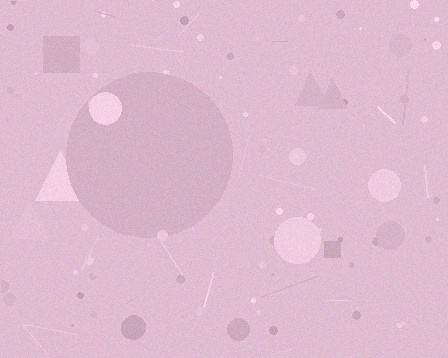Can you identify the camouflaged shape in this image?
The camouflaged shape is a circle.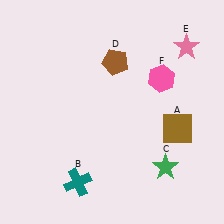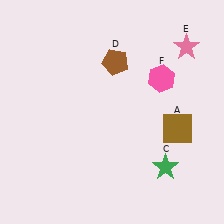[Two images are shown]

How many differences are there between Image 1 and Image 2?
There is 1 difference between the two images.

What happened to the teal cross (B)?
The teal cross (B) was removed in Image 2. It was in the bottom-left area of Image 1.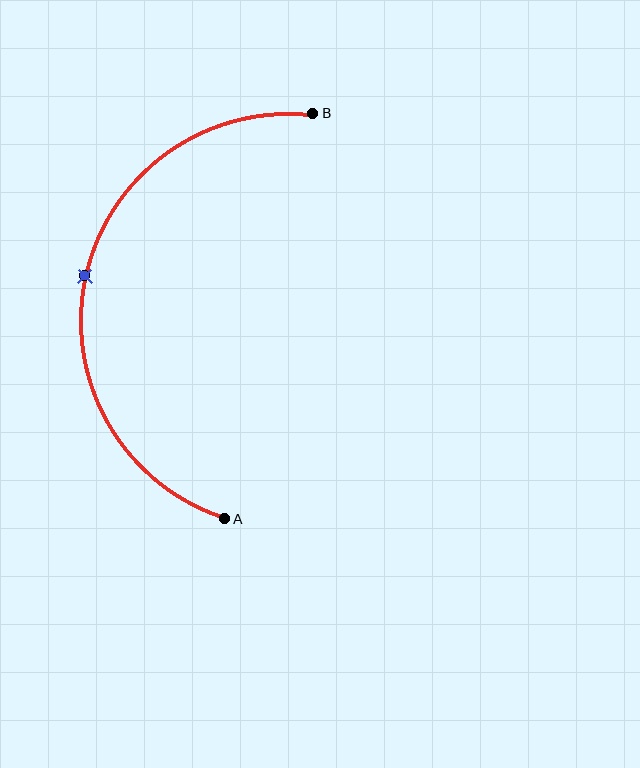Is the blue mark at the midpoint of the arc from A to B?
Yes. The blue mark lies on the arc at equal arc-length from both A and B — it is the arc midpoint.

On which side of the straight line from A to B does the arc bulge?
The arc bulges to the left of the straight line connecting A and B.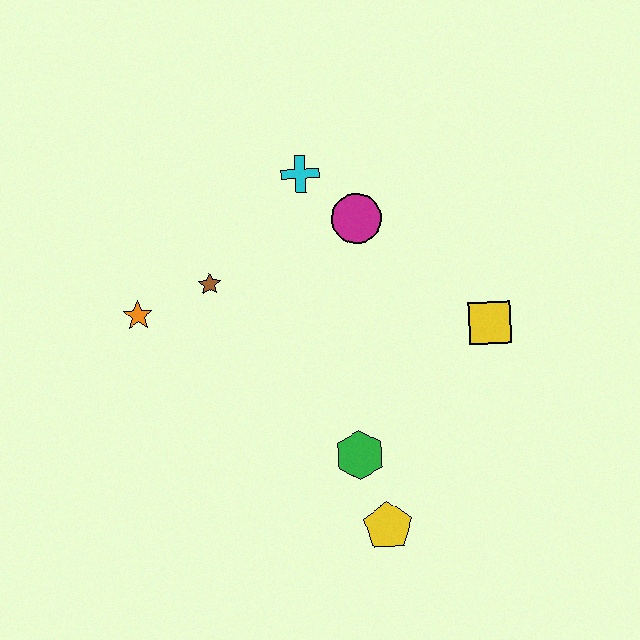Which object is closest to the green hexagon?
The yellow pentagon is closest to the green hexagon.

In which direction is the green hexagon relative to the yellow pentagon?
The green hexagon is above the yellow pentagon.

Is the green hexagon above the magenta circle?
No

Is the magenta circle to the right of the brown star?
Yes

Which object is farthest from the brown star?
The yellow pentagon is farthest from the brown star.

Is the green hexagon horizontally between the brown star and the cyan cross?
No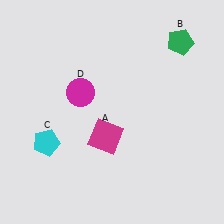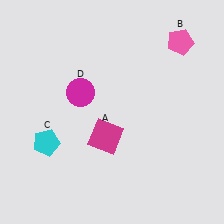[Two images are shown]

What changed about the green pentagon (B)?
In Image 1, B is green. In Image 2, it changed to pink.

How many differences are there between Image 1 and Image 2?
There is 1 difference between the two images.